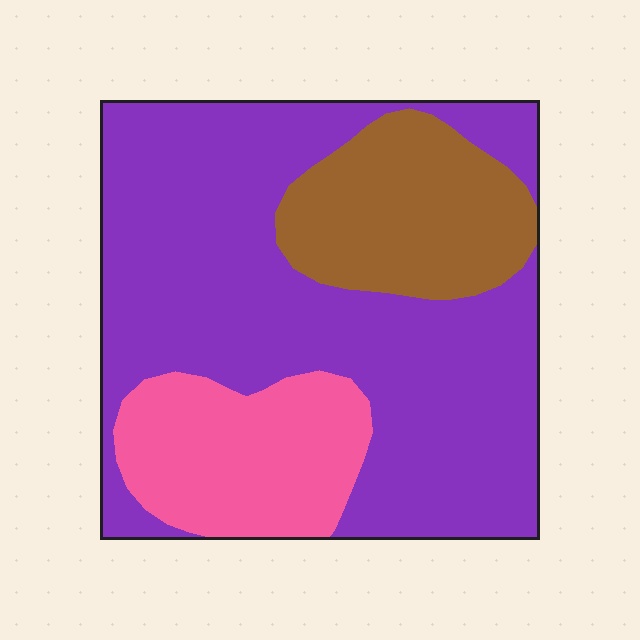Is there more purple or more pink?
Purple.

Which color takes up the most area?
Purple, at roughly 60%.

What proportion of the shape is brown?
Brown covers 19% of the shape.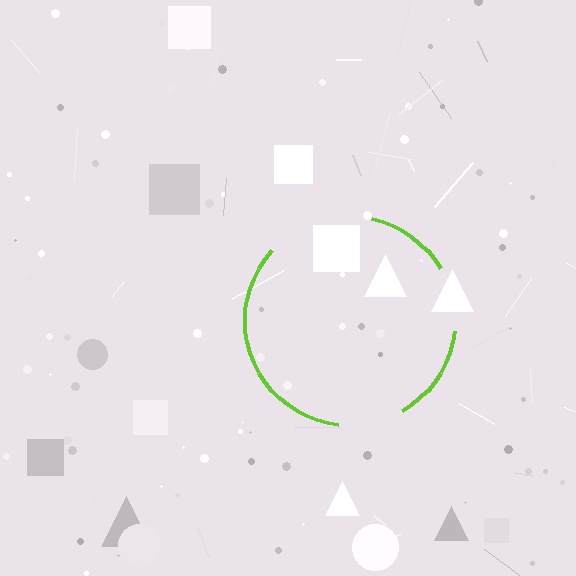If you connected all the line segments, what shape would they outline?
They would outline a circle.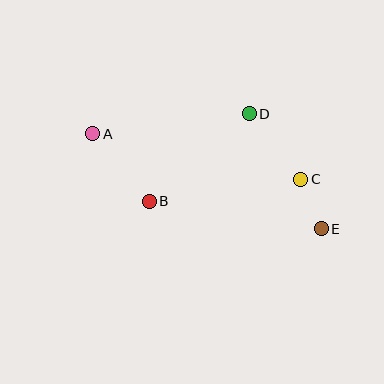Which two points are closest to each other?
Points C and E are closest to each other.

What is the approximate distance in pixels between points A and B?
The distance between A and B is approximately 88 pixels.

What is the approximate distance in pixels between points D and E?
The distance between D and E is approximately 135 pixels.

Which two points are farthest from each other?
Points A and E are farthest from each other.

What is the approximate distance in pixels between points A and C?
The distance between A and C is approximately 213 pixels.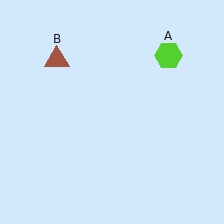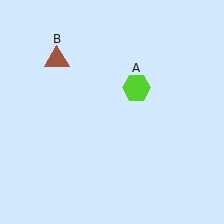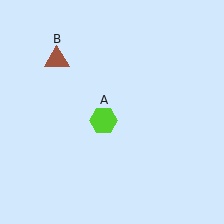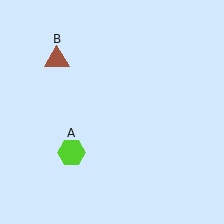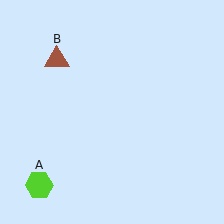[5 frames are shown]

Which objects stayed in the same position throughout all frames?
Brown triangle (object B) remained stationary.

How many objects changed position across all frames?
1 object changed position: lime hexagon (object A).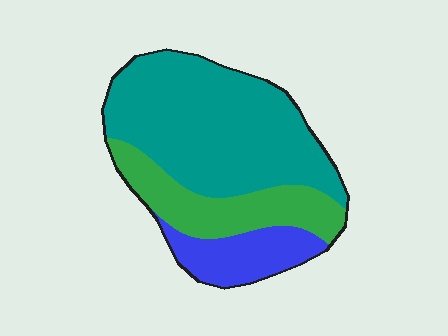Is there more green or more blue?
Green.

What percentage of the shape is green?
Green takes up between a sixth and a third of the shape.